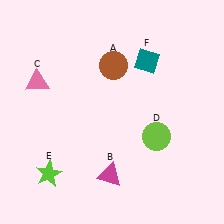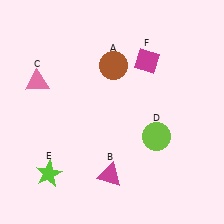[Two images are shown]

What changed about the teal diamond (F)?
In Image 1, F is teal. In Image 2, it changed to magenta.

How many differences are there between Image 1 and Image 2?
There is 1 difference between the two images.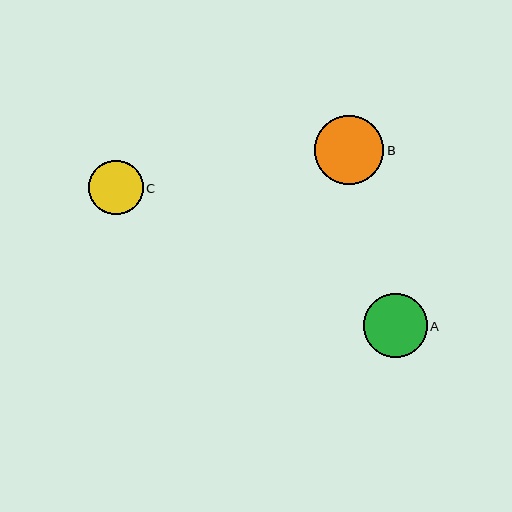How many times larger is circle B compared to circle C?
Circle B is approximately 1.3 times the size of circle C.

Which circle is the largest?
Circle B is the largest with a size of approximately 69 pixels.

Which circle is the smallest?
Circle C is the smallest with a size of approximately 55 pixels.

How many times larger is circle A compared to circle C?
Circle A is approximately 1.2 times the size of circle C.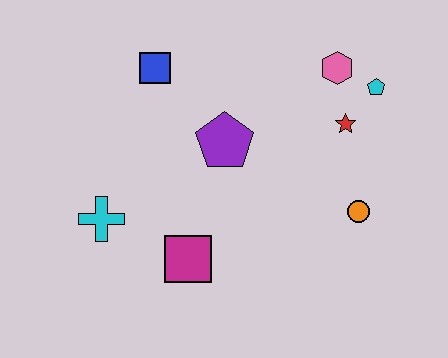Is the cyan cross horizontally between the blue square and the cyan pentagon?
No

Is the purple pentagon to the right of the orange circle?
No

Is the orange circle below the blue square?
Yes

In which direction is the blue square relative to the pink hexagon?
The blue square is to the left of the pink hexagon.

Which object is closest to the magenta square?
The cyan cross is closest to the magenta square.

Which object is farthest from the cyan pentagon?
The cyan cross is farthest from the cyan pentagon.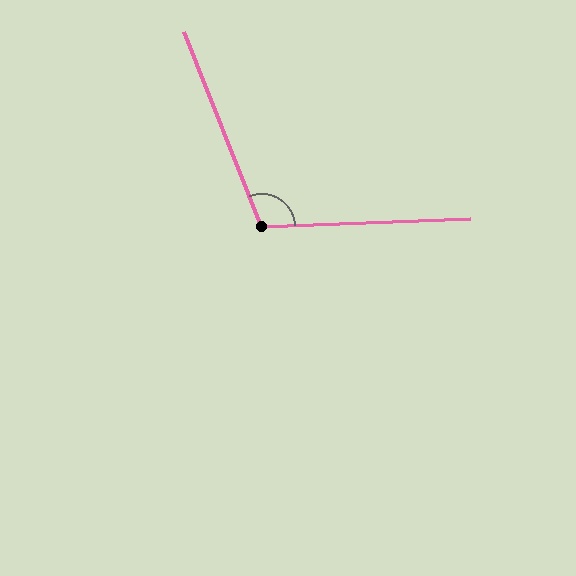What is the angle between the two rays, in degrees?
Approximately 109 degrees.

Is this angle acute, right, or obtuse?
It is obtuse.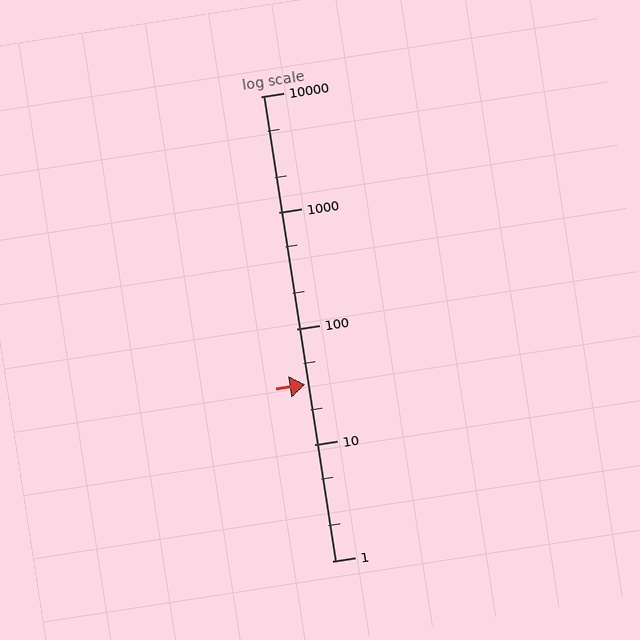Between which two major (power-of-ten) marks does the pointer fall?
The pointer is between 10 and 100.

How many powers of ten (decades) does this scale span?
The scale spans 4 decades, from 1 to 10000.